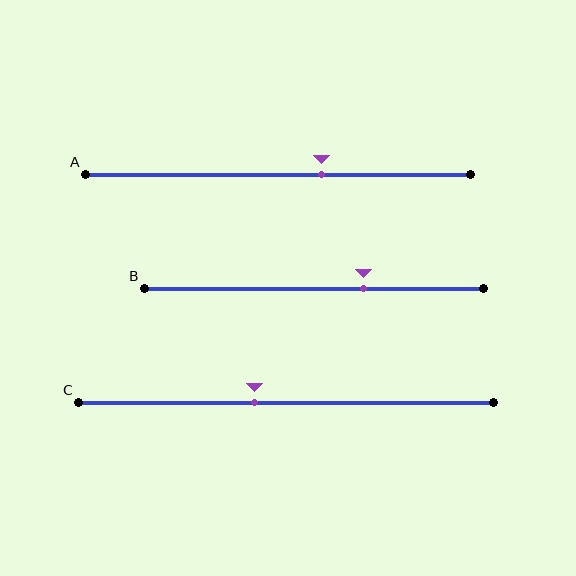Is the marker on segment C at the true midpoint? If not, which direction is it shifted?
No, the marker on segment C is shifted to the left by about 8% of the segment length.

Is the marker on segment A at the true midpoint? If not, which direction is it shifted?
No, the marker on segment A is shifted to the right by about 11% of the segment length.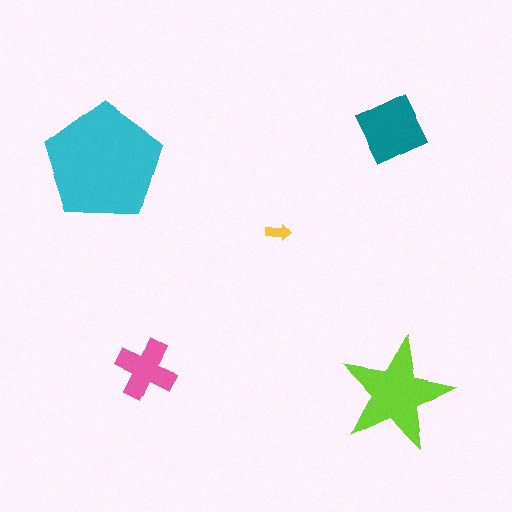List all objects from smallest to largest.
The yellow arrow, the pink cross, the teal diamond, the lime star, the cyan pentagon.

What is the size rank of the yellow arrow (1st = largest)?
5th.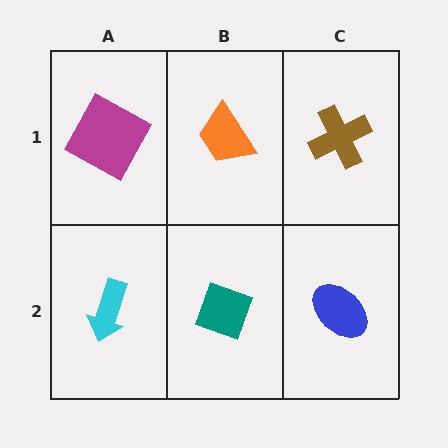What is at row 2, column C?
A blue ellipse.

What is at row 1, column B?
An orange trapezoid.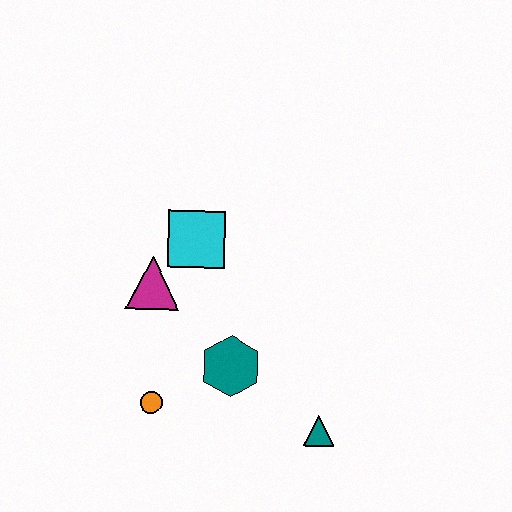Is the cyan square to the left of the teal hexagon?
Yes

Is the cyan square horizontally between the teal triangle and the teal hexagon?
No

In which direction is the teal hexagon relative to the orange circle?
The teal hexagon is to the right of the orange circle.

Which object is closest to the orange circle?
The teal hexagon is closest to the orange circle.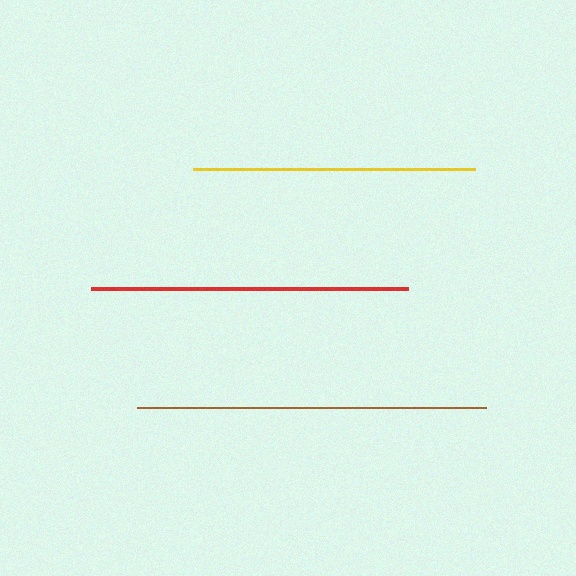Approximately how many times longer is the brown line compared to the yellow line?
The brown line is approximately 1.2 times the length of the yellow line.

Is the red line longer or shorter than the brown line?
The brown line is longer than the red line.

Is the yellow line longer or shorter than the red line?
The red line is longer than the yellow line.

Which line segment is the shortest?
The yellow line is the shortest at approximately 282 pixels.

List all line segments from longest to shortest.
From longest to shortest: brown, red, yellow.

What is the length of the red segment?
The red segment is approximately 317 pixels long.